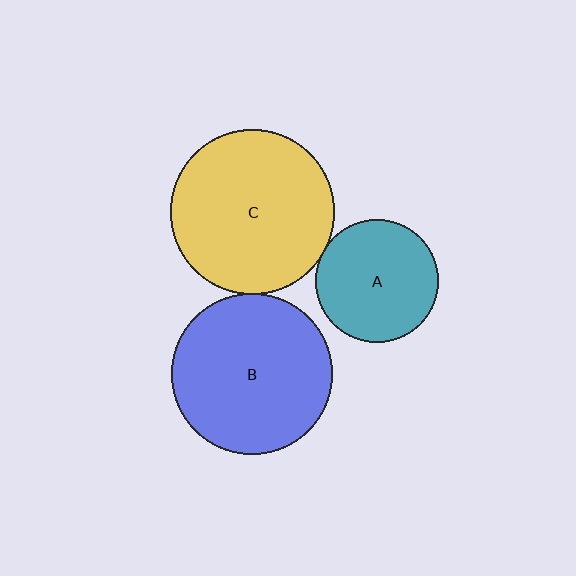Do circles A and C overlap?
Yes.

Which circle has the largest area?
Circle C (yellow).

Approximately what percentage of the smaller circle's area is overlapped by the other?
Approximately 5%.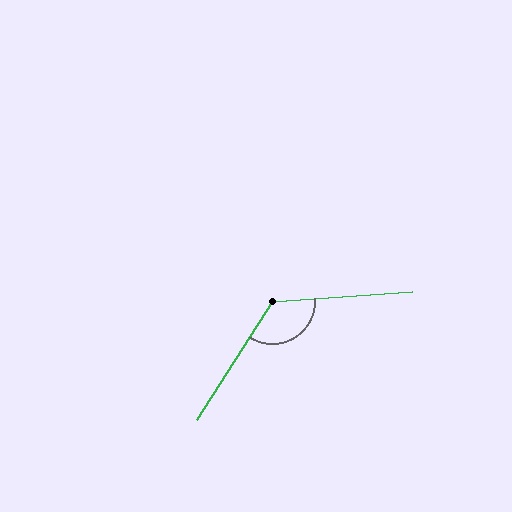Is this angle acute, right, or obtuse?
It is obtuse.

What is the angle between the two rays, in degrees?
Approximately 127 degrees.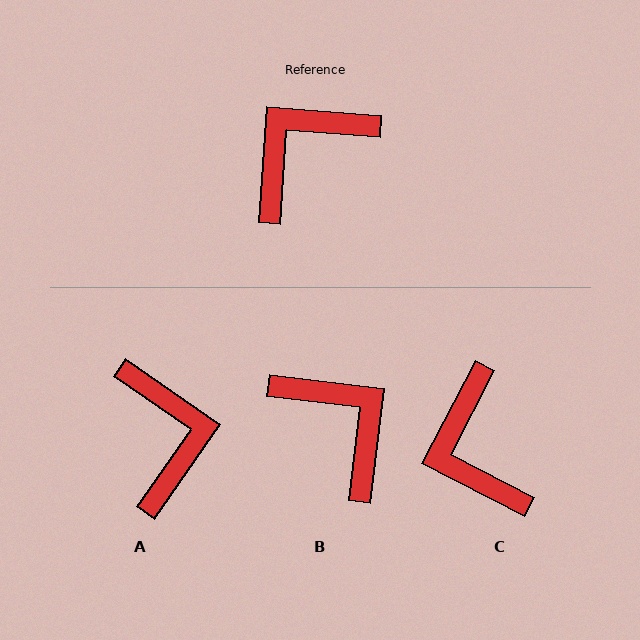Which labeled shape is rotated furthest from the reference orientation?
A, about 121 degrees away.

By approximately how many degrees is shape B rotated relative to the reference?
Approximately 93 degrees clockwise.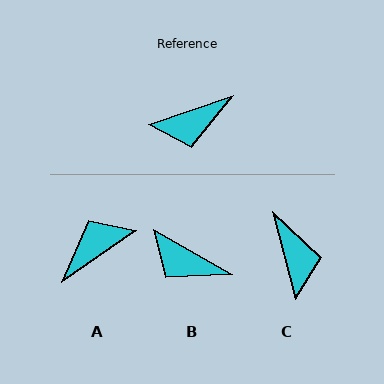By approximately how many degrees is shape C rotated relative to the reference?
Approximately 86 degrees counter-clockwise.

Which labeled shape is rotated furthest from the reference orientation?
A, about 164 degrees away.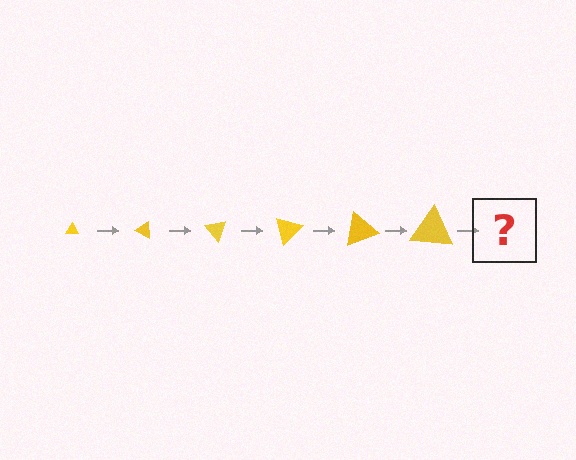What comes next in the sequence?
The next element should be a triangle, larger than the previous one and rotated 150 degrees from the start.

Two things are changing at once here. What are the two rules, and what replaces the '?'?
The two rules are that the triangle grows larger each step and it rotates 25 degrees each step. The '?' should be a triangle, larger than the previous one and rotated 150 degrees from the start.